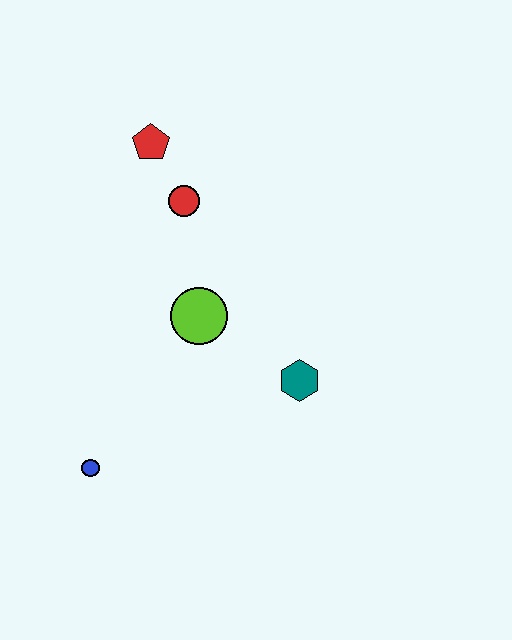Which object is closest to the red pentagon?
The red circle is closest to the red pentagon.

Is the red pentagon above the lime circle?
Yes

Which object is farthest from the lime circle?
The blue circle is farthest from the lime circle.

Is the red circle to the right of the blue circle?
Yes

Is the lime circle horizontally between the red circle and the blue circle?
No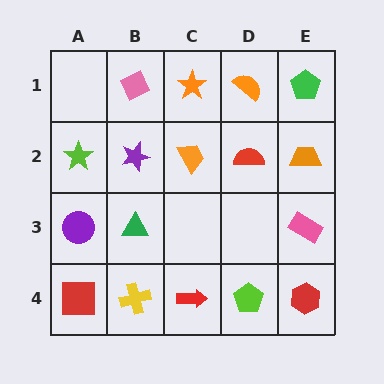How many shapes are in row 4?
5 shapes.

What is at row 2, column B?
A purple star.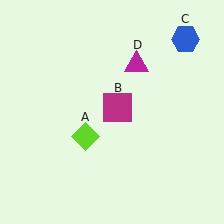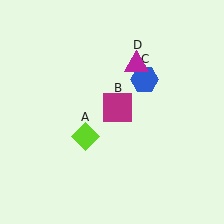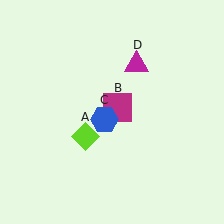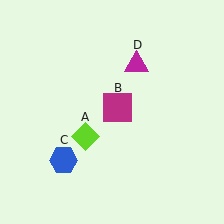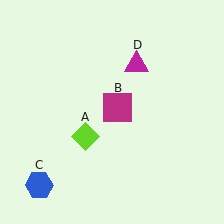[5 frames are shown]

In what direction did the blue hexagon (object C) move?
The blue hexagon (object C) moved down and to the left.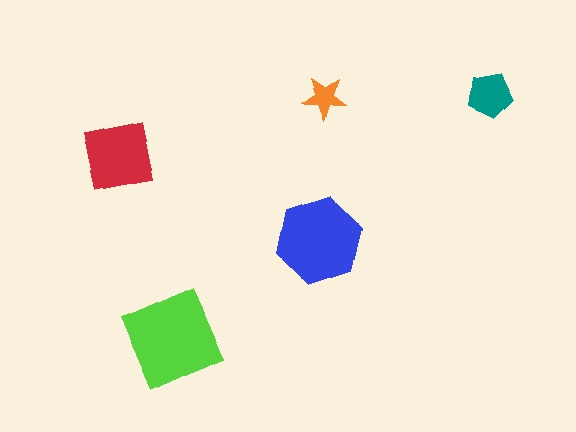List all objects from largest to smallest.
The lime diamond, the blue hexagon, the red square, the teal pentagon, the orange star.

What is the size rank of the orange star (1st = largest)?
5th.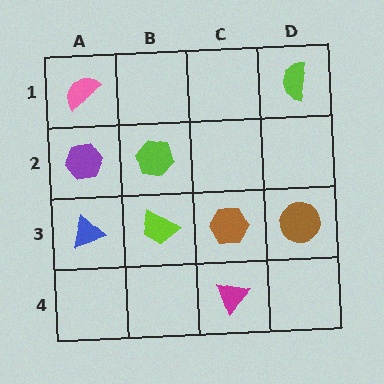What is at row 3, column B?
A lime trapezoid.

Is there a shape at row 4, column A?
No, that cell is empty.